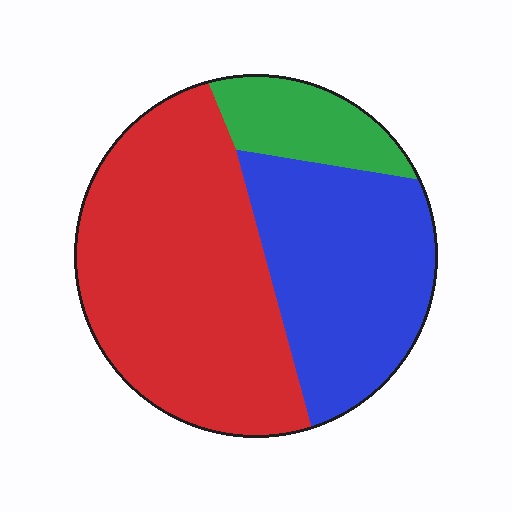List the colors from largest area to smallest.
From largest to smallest: red, blue, green.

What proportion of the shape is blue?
Blue takes up between a third and a half of the shape.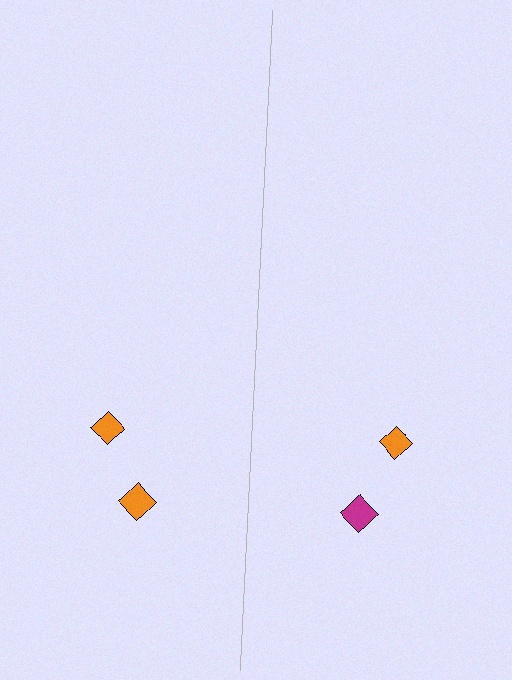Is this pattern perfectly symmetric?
No, the pattern is not perfectly symmetric. The magenta diamond on the right side breaks the symmetry — its mirror counterpart is orange.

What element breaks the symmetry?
The magenta diamond on the right side breaks the symmetry — its mirror counterpart is orange.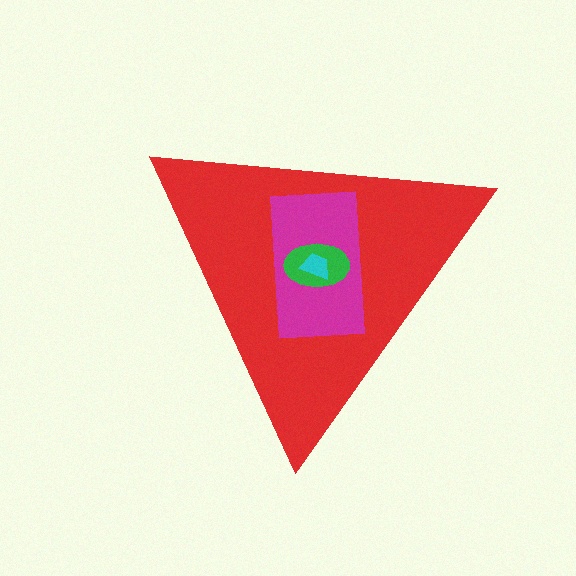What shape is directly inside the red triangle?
The magenta rectangle.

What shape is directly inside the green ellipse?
The cyan trapezoid.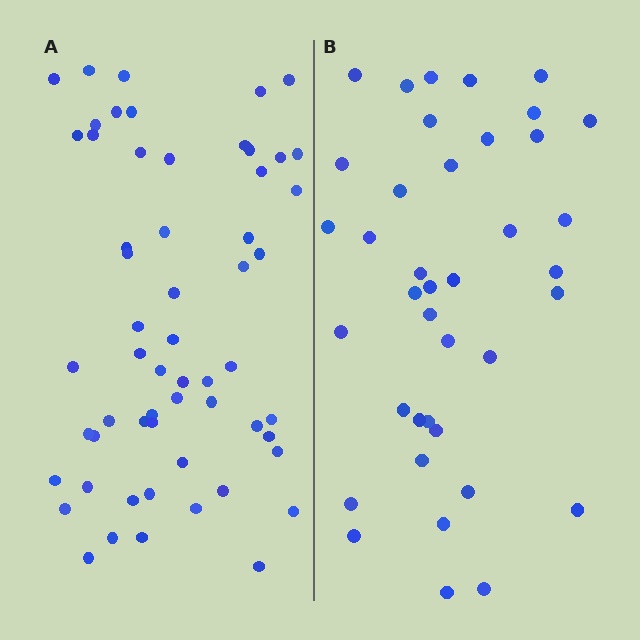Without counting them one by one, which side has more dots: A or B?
Region A (the left region) has more dots.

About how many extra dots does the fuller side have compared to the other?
Region A has approximately 20 more dots than region B.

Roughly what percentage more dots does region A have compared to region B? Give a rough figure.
About 50% more.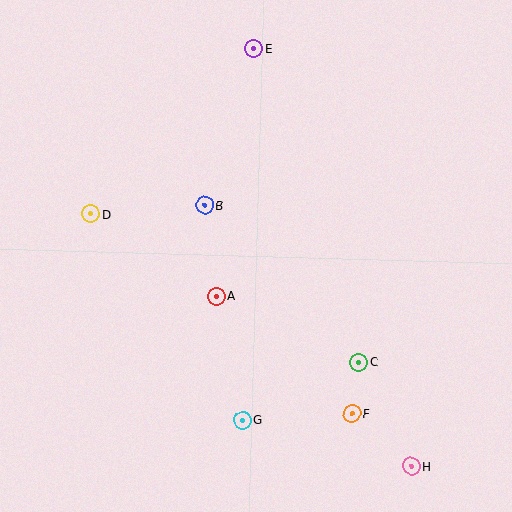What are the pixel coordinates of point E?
Point E is at (254, 48).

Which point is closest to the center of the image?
Point A at (216, 296) is closest to the center.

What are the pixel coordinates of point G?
Point G is at (243, 420).